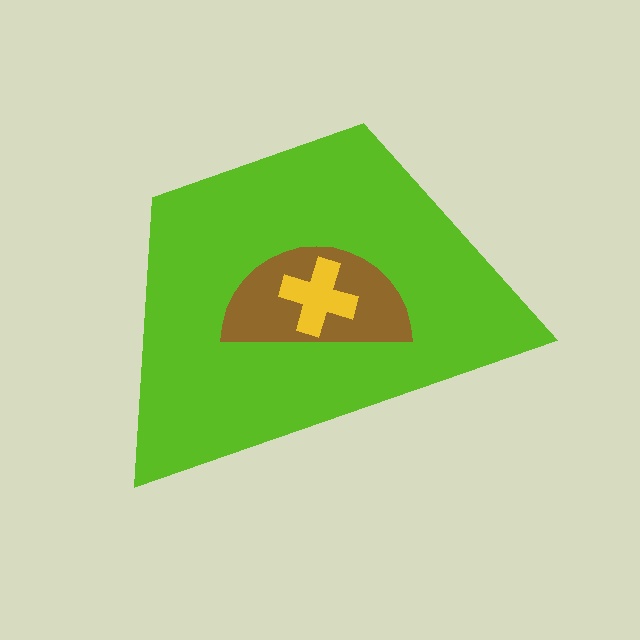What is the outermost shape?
The lime trapezoid.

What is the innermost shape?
The yellow cross.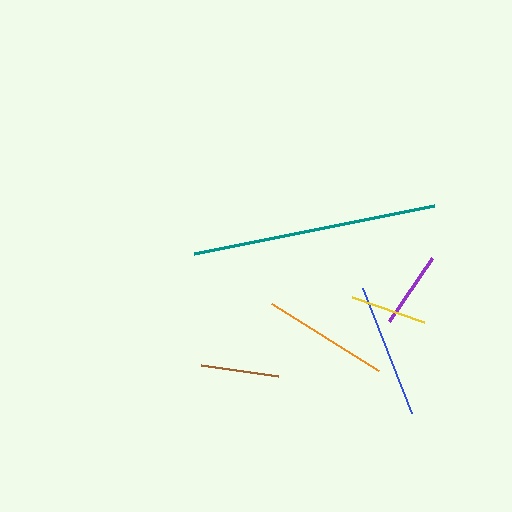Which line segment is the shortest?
The purple line is the shortest at approximately 76 pixels.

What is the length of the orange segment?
The orange segment is approximately 126 pixels long.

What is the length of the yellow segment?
The yellow segment is approximately 77 pixels long.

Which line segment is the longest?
The teal line is the longest at approximately 245 pixels.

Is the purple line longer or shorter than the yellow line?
The yellow line is longer than the purple line.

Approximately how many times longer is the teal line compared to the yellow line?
The teal line is approximately 3.2 times the length of the yellow line.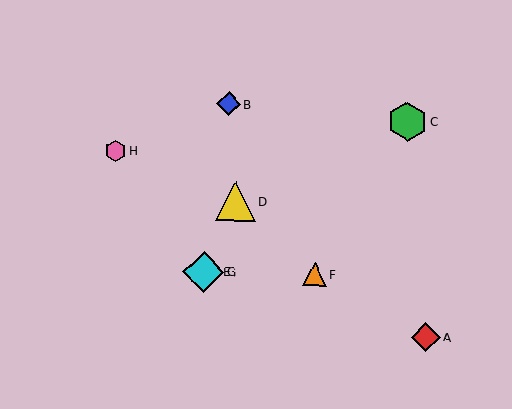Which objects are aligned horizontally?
Objects E, F, G are aligned horizontally.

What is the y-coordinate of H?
Object H is at y≈151.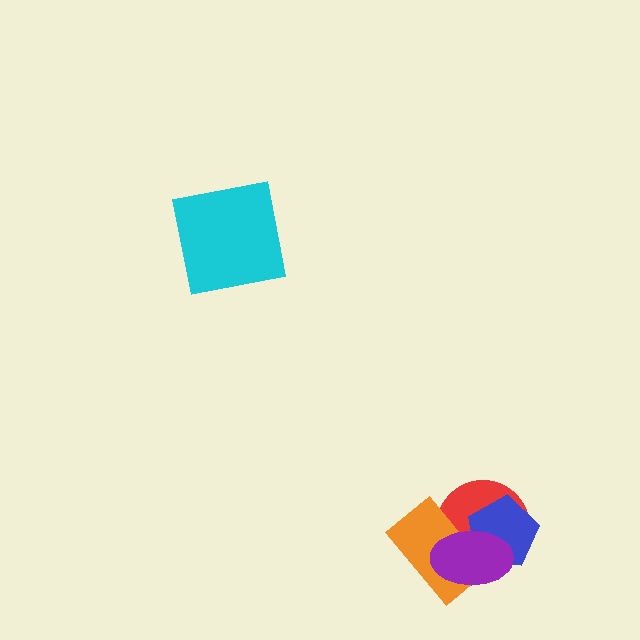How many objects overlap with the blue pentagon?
3 objects overlap with the blue pentagon.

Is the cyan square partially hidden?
No, no other shape covers it.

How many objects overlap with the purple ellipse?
3 objects overlap with the purple ellipse.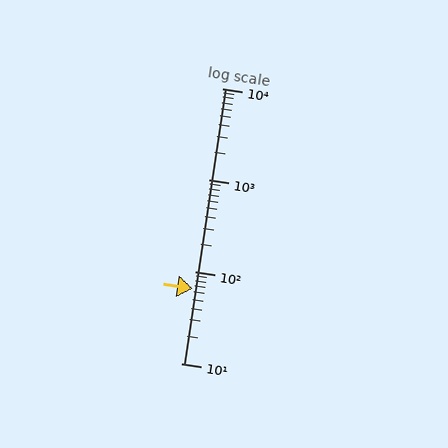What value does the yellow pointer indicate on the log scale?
The pointer indicates approximately 66.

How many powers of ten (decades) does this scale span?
The scale spans 3 decades, from 10 to 10000.